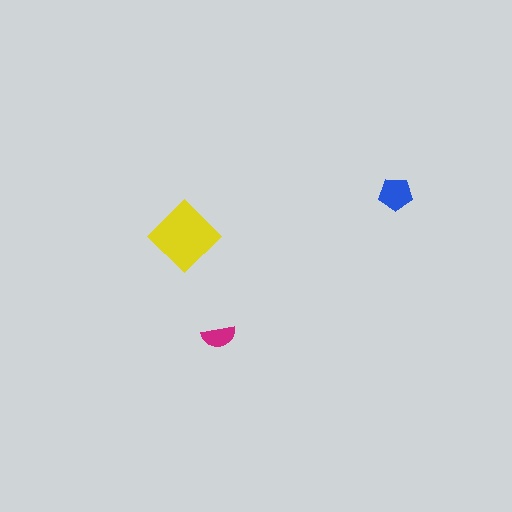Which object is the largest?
The yellow diamond.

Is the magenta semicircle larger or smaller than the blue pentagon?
Smaller.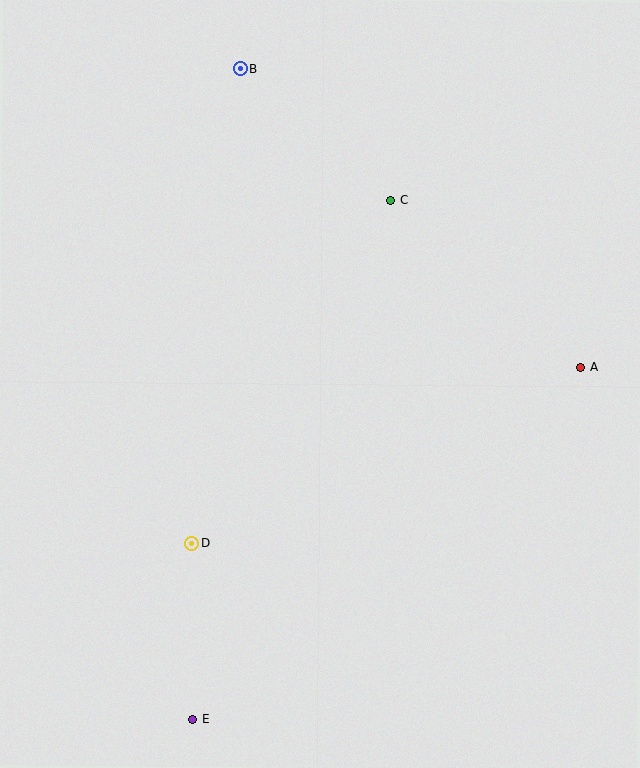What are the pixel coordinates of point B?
Point B is at (240, 69).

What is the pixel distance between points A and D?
The distance between A and D is 427 pixels.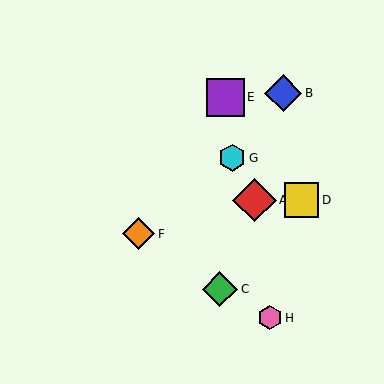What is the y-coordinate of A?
Object A is at y≈200.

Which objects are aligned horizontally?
Objects A, D are aligned horizontally.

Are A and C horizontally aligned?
No, A is at y≈200 and C is at y≈289.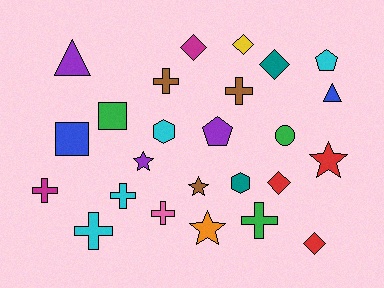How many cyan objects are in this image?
There are 4 cyan objects.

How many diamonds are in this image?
There are 5 diamonds.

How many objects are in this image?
There are 25 objects.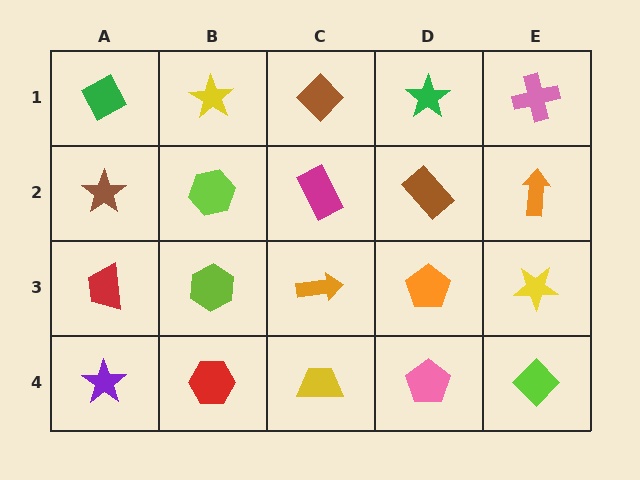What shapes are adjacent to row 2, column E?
A pink cross (row 1, column E), a yellow star (row 3, column E), a brown rectangle (row 2, column D).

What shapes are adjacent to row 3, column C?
A magenta rectangle (row 2, column C), a yellow trapezoid (row 4, column C), a lime hexagon (row 3, column B), an orange pentagon (row 3, column D).